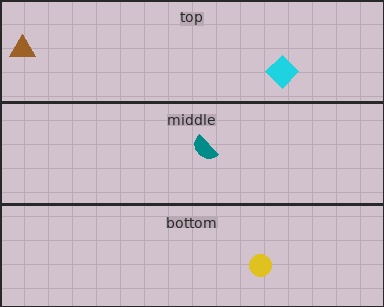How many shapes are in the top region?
2.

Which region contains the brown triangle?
The top region.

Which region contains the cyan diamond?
The top region.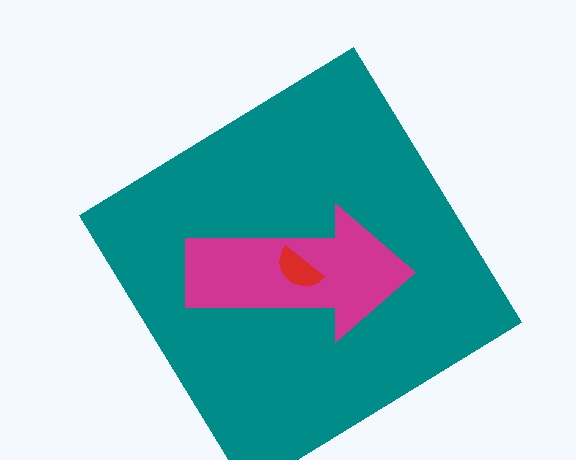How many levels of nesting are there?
3.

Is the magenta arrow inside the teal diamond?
Yes.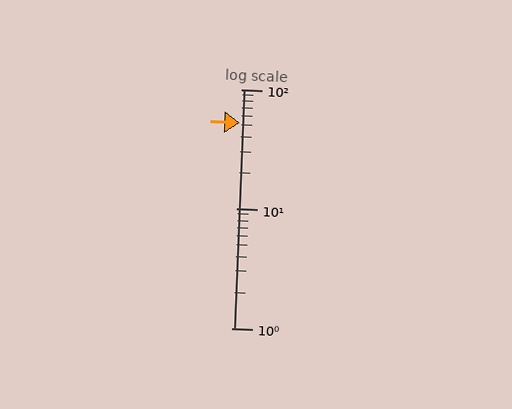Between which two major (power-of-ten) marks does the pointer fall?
The pointer is between 10 and 100.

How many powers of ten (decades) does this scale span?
The scale spans 2 decades, from 1 to 100.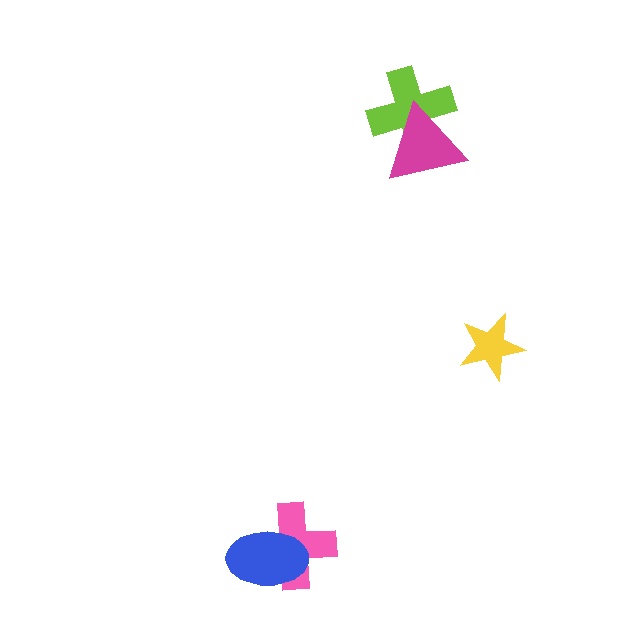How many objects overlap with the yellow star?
0 objects overlap with the yellow star.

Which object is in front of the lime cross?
The magenta triangle is in front of the lime cross.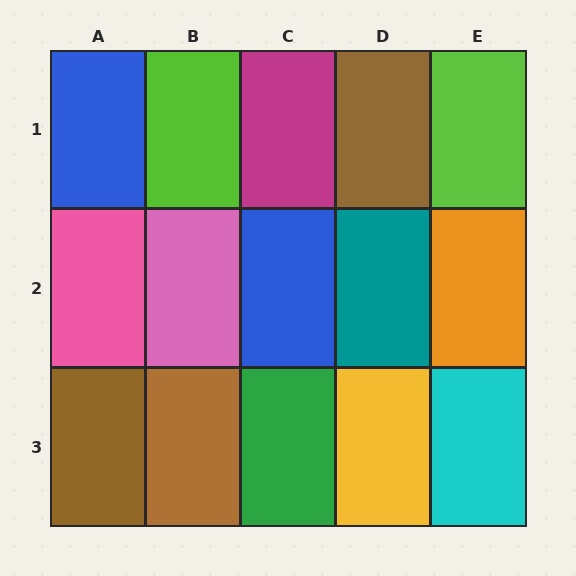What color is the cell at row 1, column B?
Lime.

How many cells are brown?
3 cells are brown.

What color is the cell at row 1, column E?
Lime.